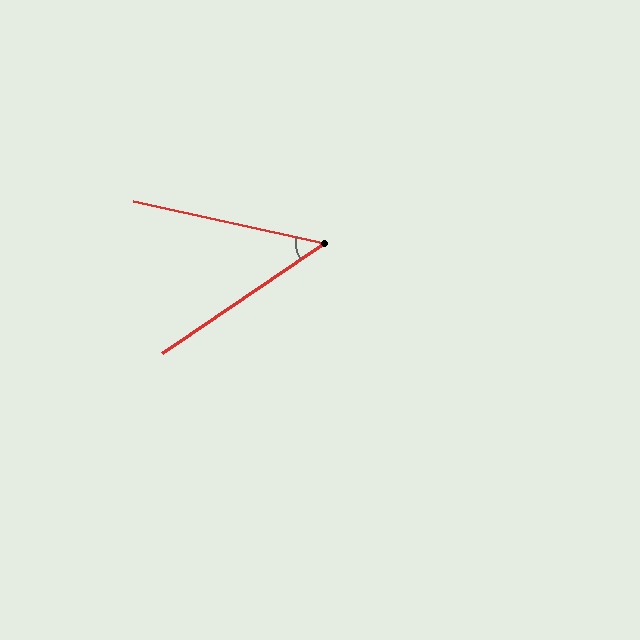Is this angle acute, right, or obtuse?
It is acute.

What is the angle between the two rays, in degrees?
Approximately 47 degrees.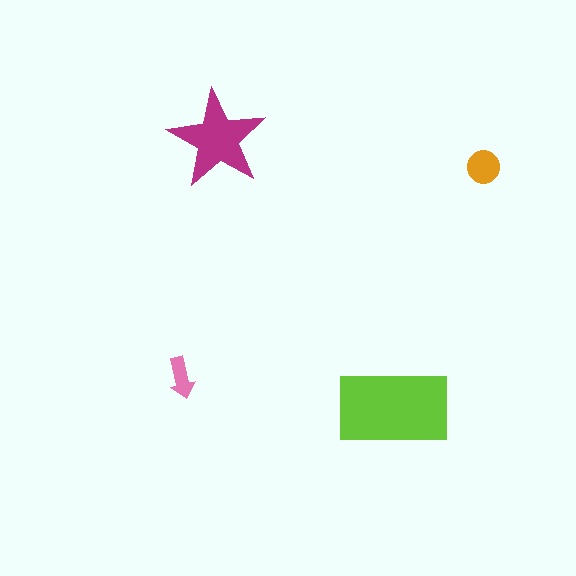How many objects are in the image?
There are 4 objects in the image.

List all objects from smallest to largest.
The pink arrow, the orange circle, the magenta star, the lime rectangle.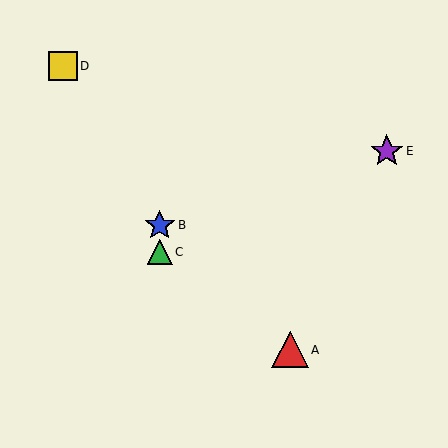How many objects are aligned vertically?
2 objects (B, C) are aligned vertically.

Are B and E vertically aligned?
No, B is at x≈160 and E is at x≈387.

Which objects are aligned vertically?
Objects B, C are aligned vertically.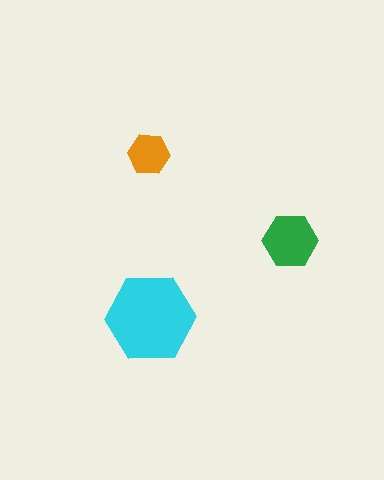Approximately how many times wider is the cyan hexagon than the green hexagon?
About 1.5 times wider.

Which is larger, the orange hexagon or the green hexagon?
The green one.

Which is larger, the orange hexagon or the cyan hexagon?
The cyan one.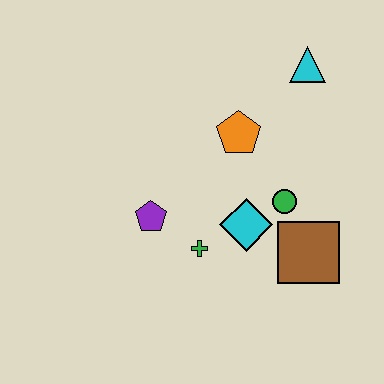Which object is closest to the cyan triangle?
The orange pentagon is closest to the cyan triangle.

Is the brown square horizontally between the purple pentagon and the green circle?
No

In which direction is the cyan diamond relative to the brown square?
The cyan diamond is to the left of the brown square.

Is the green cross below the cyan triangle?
Yes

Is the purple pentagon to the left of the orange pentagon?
Yes